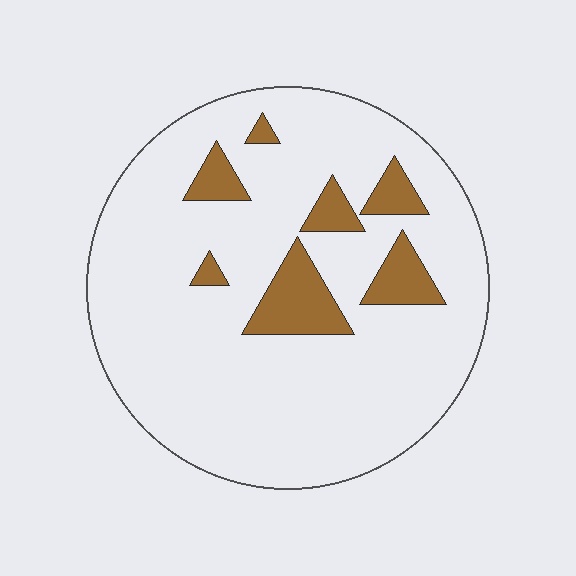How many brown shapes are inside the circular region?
7.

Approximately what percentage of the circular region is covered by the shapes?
Approximately 15%.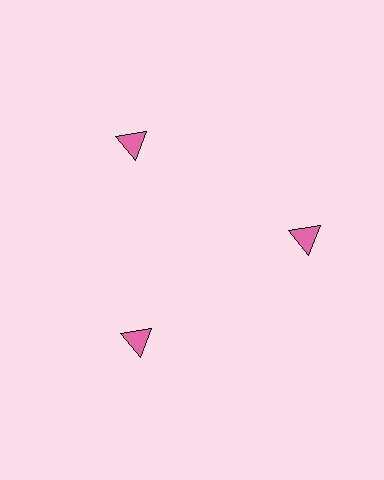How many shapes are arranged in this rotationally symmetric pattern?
There are 3 shapes, arranged in 3 groups of 1.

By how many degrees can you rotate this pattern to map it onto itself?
The pattern maps onto itself every 120 degrees of rotation.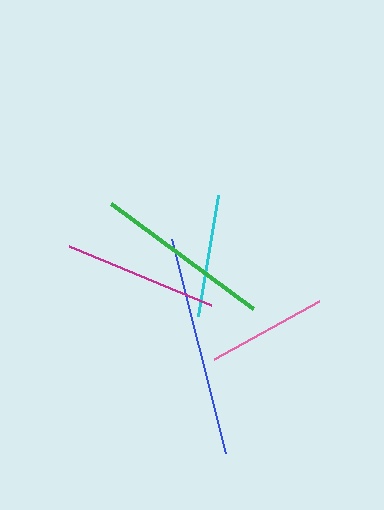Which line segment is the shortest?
The pink line is the shortest at approximately 120 pixels.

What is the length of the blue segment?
The blue segment is approximately 220 pixels long.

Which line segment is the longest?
The blue line is the longest at approximately 220 pixels.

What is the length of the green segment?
The green segment is approximately 178 pixels long.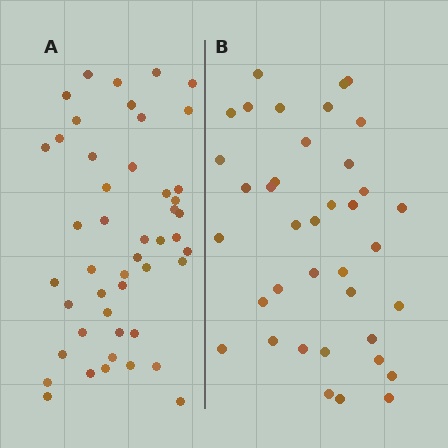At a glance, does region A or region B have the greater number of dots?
Region A (the left region) has more dots.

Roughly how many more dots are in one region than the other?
Region A has roughly 8 or so more dots than region B.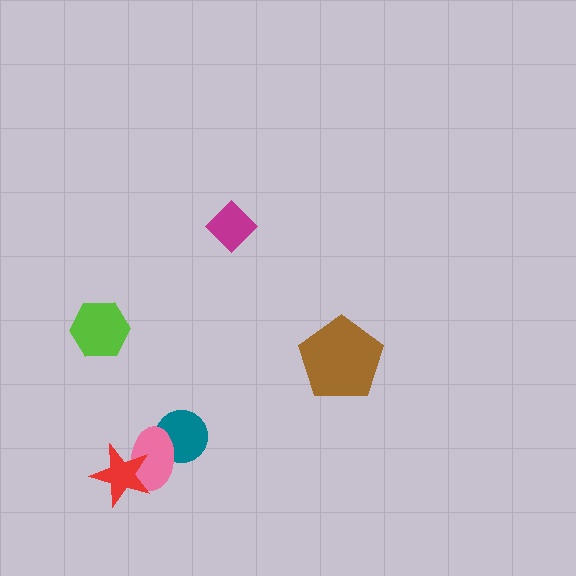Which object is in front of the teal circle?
The pink ellipse is in front of the teal circle.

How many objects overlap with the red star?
1 object overlaps with the red star.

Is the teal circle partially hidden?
Yes, it is partially covered by another shape.